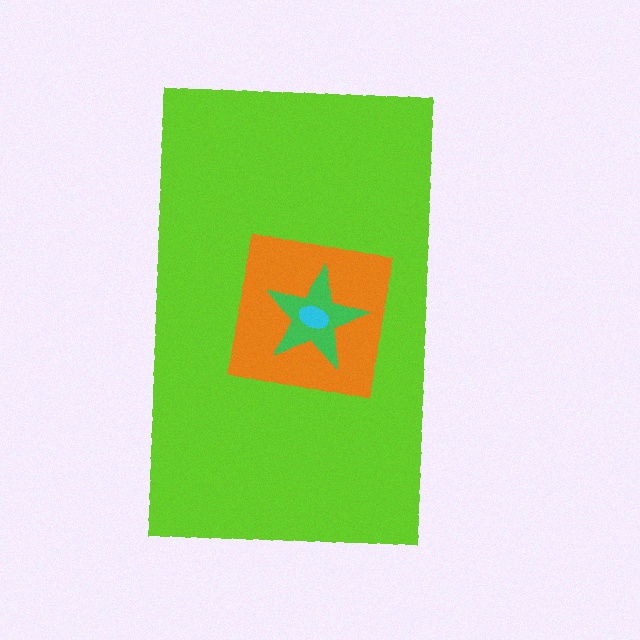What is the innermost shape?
The cyan ellipse.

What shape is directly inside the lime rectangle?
The orange square.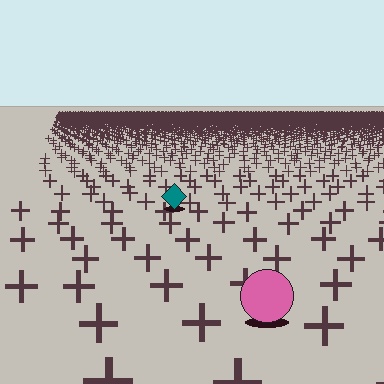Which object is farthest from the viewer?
The teal diamond is farthest from the viewer. It appears smaller and the ground texture around it is denser.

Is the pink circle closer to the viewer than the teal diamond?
Yes. The pink circle is closer — you can tell from the texture gradient: the ground texture is coarser near it.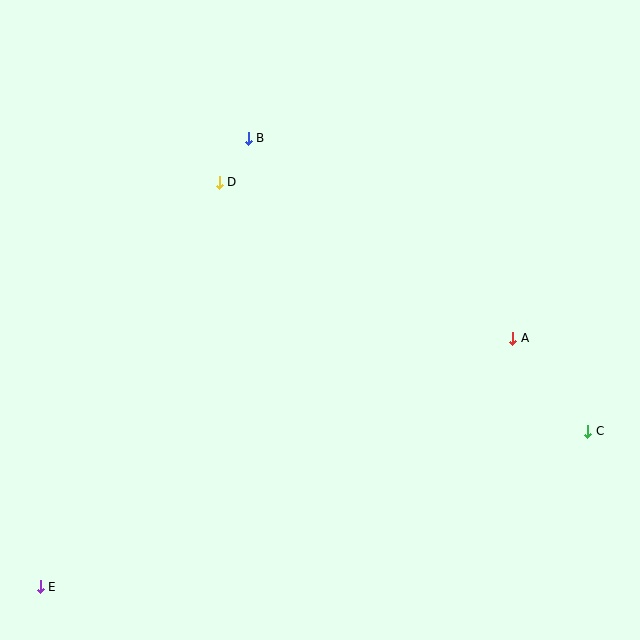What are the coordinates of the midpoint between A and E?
The midpoint between A and E is at (277, 463).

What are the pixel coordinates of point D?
Point D is at (219, 182).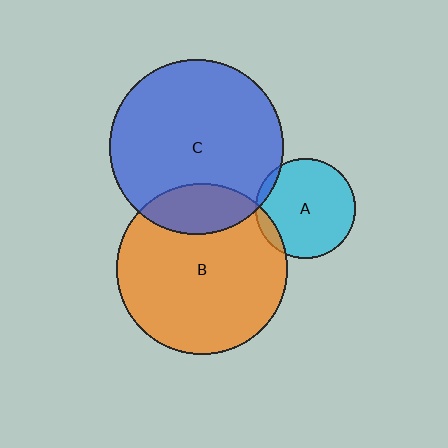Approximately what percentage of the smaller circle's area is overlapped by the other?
Approximately 10%.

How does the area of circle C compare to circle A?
Approximately 3.0 times.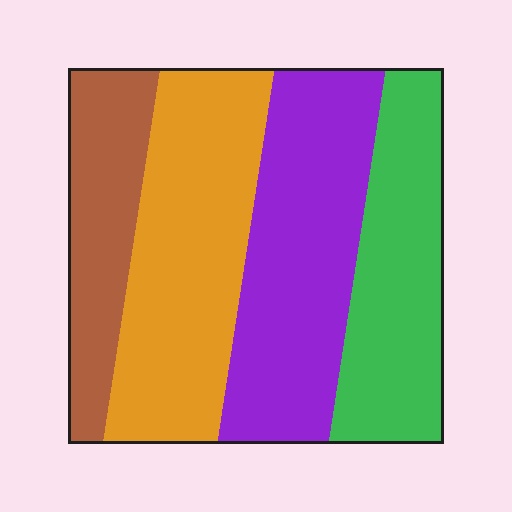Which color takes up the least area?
Brown, at roughly 15%.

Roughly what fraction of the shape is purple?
Purple takes up about one third (1/3) of the shape.